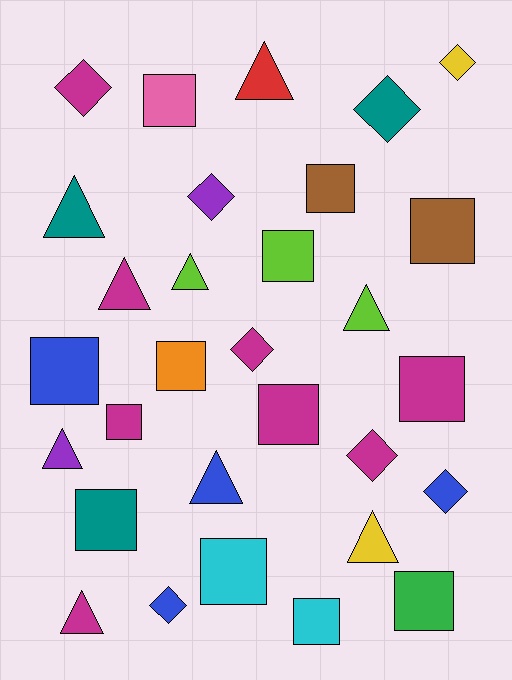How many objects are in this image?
There are 30 objects.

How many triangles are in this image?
There are 9 triangles.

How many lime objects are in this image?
There are 3 lime objects.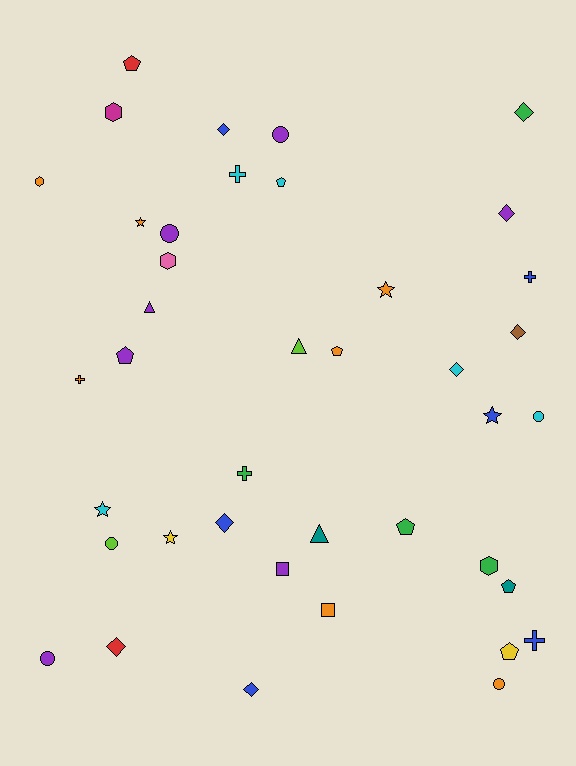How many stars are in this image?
There are 5 stars.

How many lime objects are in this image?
There are 2 lime objects.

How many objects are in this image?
There are 40 objects.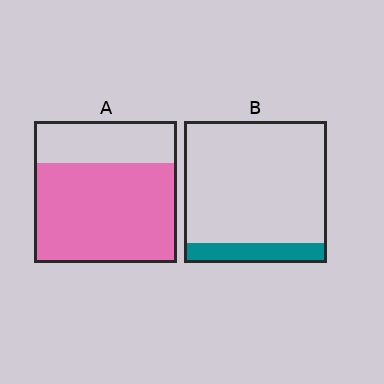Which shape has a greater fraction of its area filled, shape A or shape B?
Shape A.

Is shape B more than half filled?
No.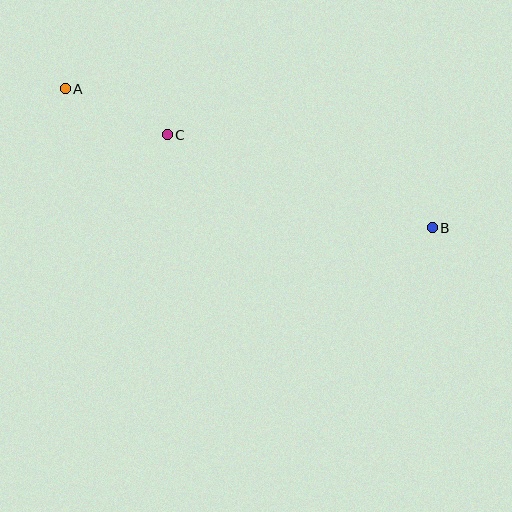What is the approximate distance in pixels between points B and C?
The distance between B and C is approximately 281 pixels.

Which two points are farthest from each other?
Points A and B are farthest from each other.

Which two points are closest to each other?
Points A and C are closest to each other.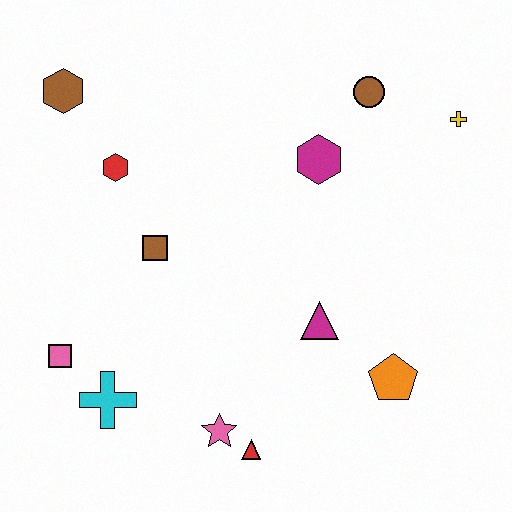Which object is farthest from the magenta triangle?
The brown hexagon is farthest from the magenta triangle.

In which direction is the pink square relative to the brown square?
The pink square is below the brown square.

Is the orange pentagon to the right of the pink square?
Yes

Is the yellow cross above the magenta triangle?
Yes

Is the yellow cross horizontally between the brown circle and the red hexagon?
No